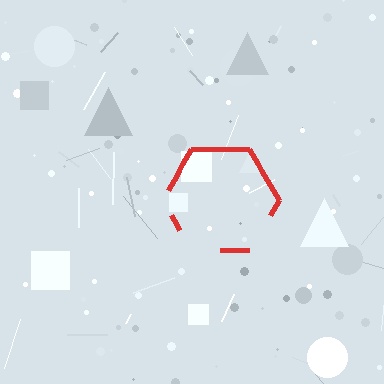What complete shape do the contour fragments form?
The contour fragments form a hexagon.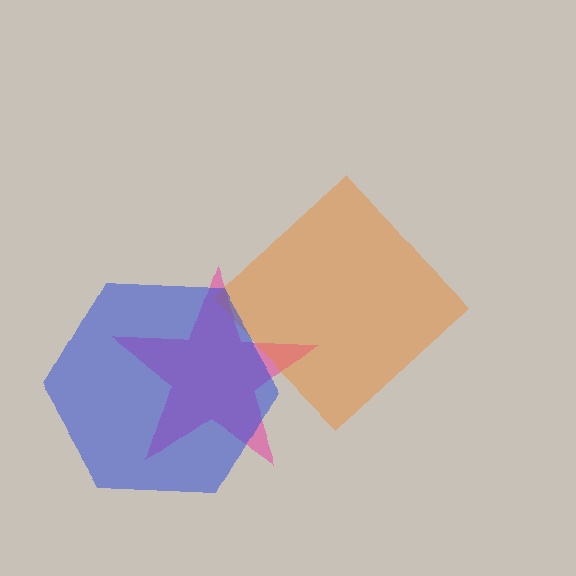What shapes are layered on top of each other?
The layered shapes are: a pink star, an orange diamond, a blue hexagon.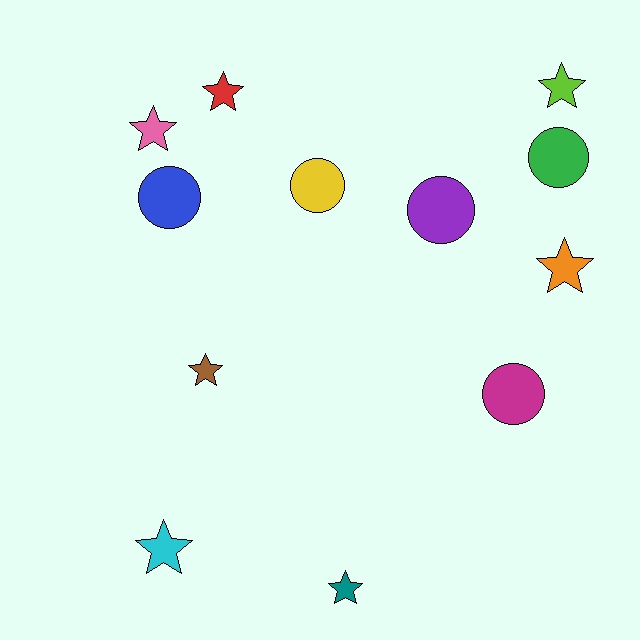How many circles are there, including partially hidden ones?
There are 5 circles.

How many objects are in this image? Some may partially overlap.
There are 12 objects.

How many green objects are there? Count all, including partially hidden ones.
There is 1 green object.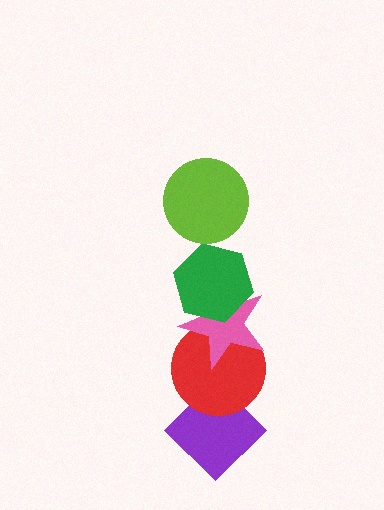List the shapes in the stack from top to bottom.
From top to bottom: the lime circle, the green hexagon, the pink star, the red circle, the purple diamond.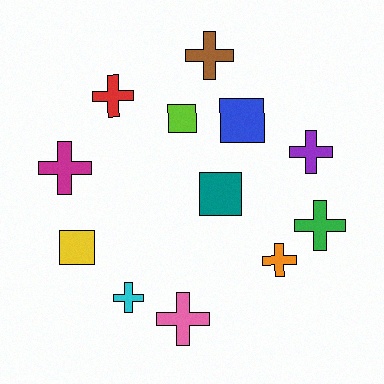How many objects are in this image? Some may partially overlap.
There are 12 objects.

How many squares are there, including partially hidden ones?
There are 4 squares.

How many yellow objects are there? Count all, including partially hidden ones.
There is 1 yellow object.